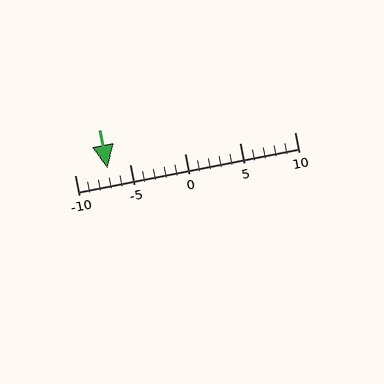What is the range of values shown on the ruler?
The ruler shows values from -10 to 10.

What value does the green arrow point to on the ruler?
The green arrow points to approximately -7.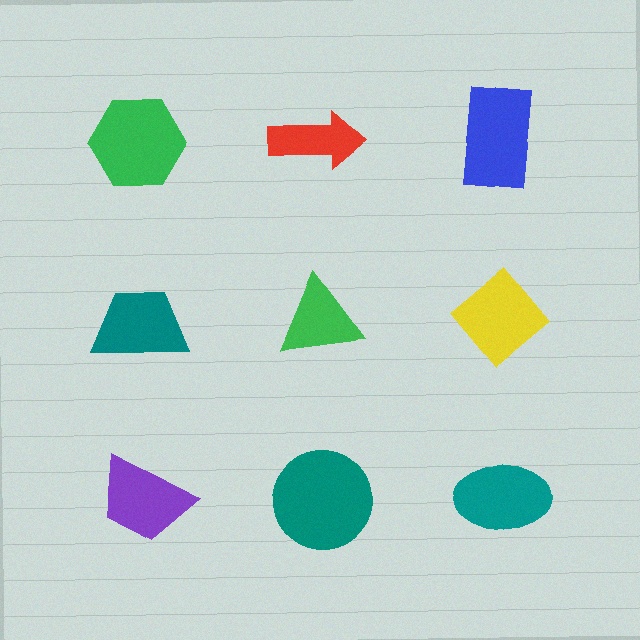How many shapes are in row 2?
3 shapes.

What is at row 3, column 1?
A purple trapezoid.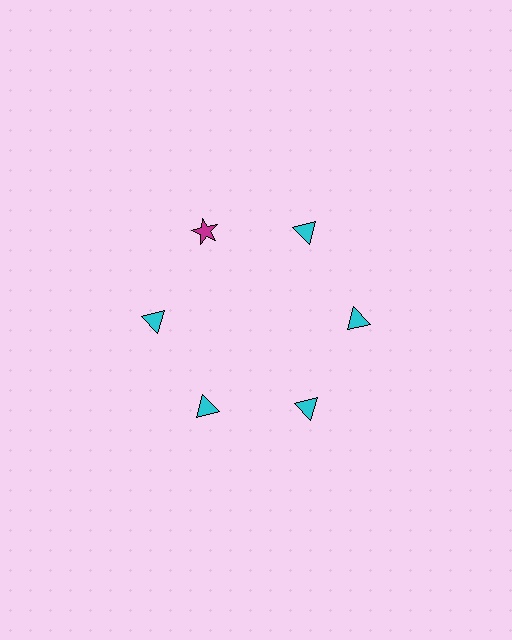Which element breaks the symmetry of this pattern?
The magenta star at roughly the 11 o'clock position breaks the symmetry. All other shapes are cyan triangles.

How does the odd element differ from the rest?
It differs in both color (magenta instead of cyan) and shape (star instead of triangle).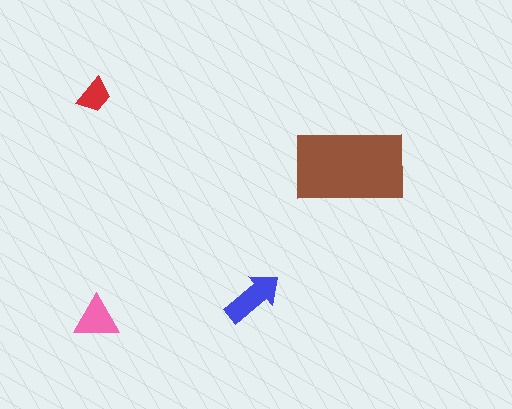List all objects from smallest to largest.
The red trapezoid, the pink triangle, the blue arrow, the brown rectangle.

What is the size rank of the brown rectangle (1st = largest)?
1st.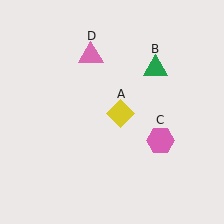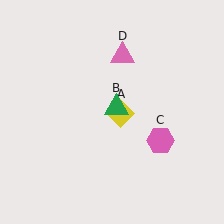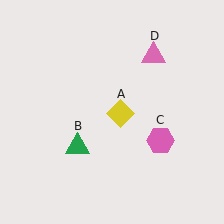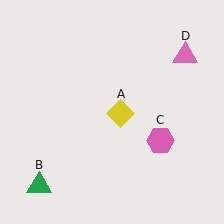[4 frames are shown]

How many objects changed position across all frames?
2 objects changed position: green triangle (object B), pink triangle (object D).